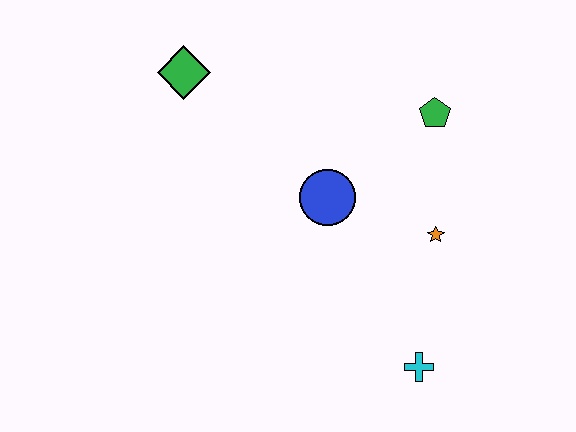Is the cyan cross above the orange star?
No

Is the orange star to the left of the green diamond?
No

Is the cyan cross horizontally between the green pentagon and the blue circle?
Yes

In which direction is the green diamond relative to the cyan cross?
The green diamond is above the cyan cross.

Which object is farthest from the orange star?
The green diamond is farthest from the orange star.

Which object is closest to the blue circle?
The orange star is closest to the blue circle.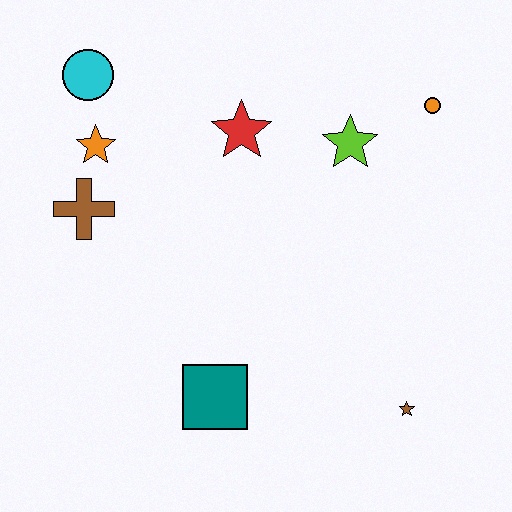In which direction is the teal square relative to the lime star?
The teal square is below the lime star.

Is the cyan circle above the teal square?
Yes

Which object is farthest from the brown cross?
The brown star is farthest from the brown cross.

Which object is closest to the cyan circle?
The orange star is closest to the cyan circle.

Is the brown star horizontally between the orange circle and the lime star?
Yes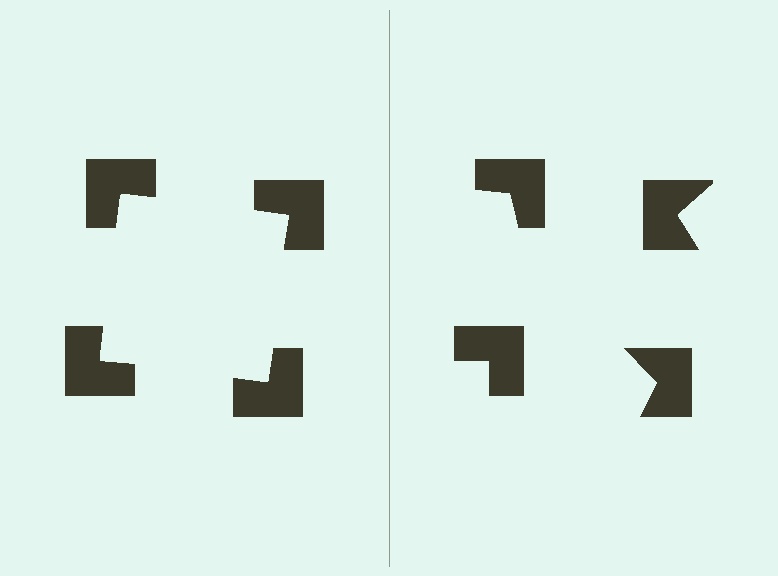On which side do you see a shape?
An illusory square appears on the left side. On the right side the wedge cuts are rotated, so no coherent shape forms.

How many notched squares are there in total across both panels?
8 — 4 on each side.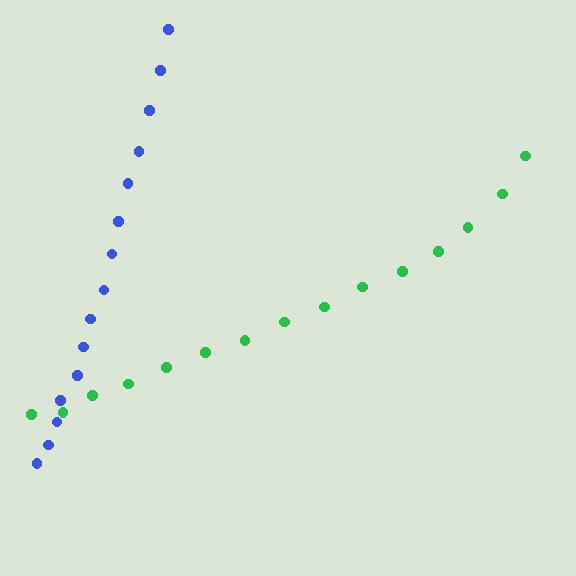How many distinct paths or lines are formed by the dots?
There are 2 distinct paths.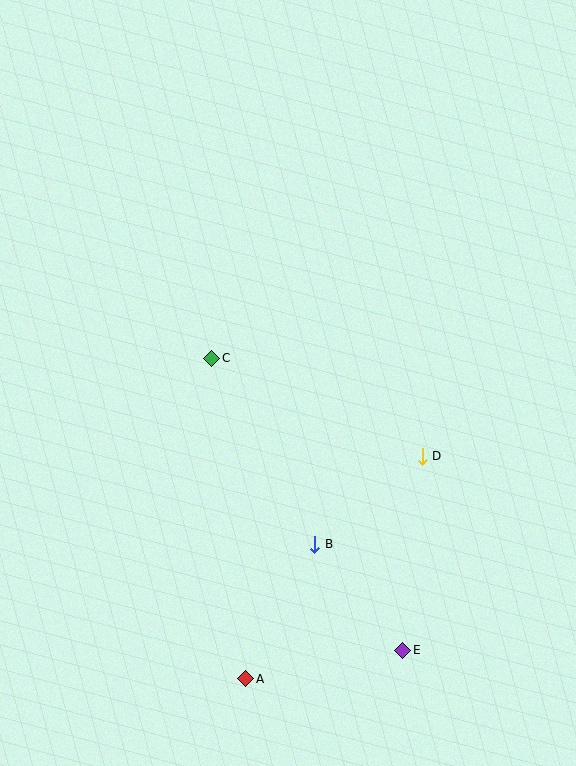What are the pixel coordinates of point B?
Point B is at (315, 544).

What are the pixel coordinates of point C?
Point C is at (212, 358).